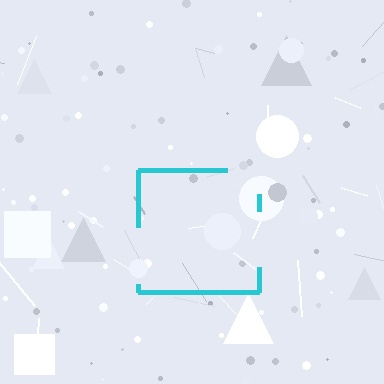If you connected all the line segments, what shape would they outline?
They would outline a square.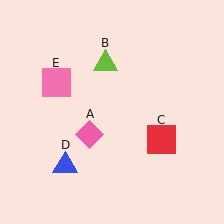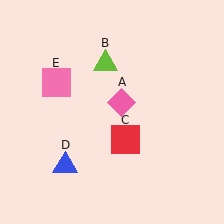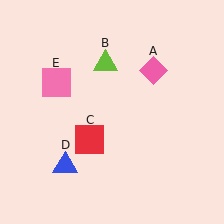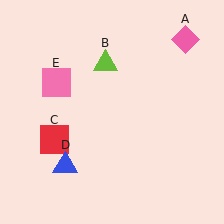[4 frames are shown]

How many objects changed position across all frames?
2 objects changed position: pink diamond (object A), red square (object C).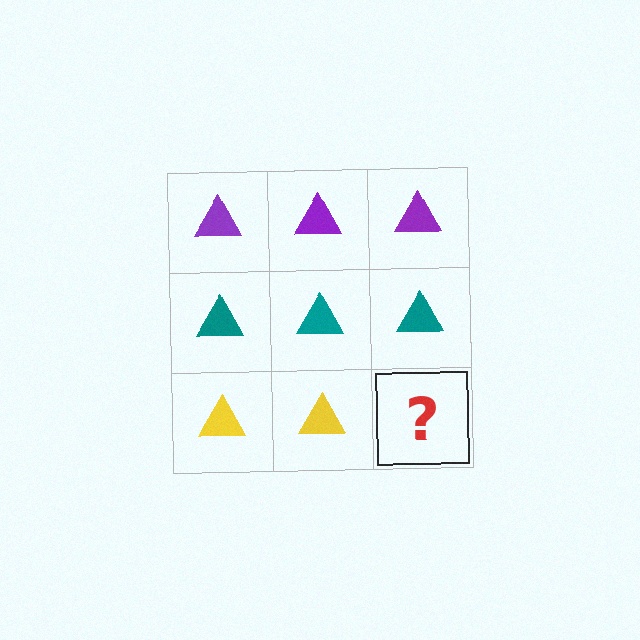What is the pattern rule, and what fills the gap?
The rule is that each row has a consistent color. The gap should be filled with a yellow triangle.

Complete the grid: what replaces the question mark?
The question mark should be replaced with a yellow triangle.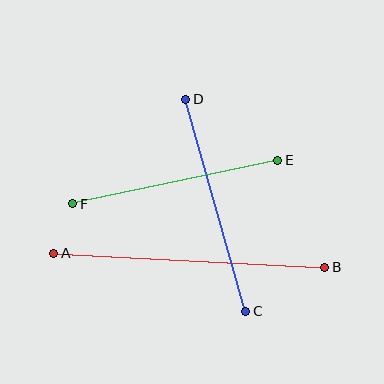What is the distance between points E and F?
The distance is approximately 209 pixels.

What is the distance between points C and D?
The distance is approximately 221 pixels.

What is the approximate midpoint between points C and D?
The midpoint is at approximately (216, 205) pixels.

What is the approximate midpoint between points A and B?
The midpoint is at approximately (189, 260) pixels.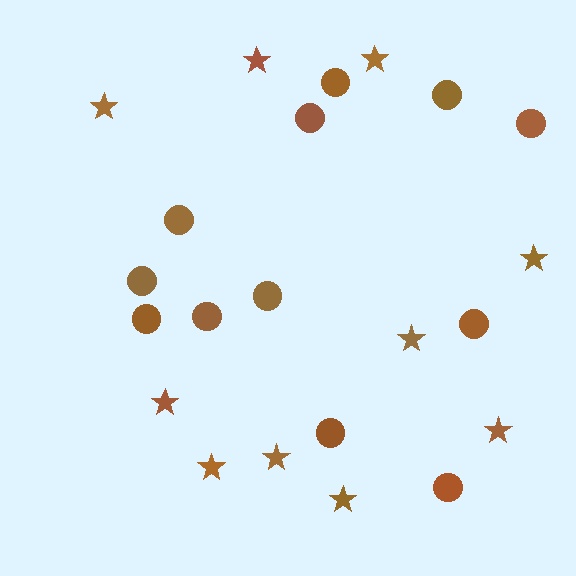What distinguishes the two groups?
There are 2 groups: one group of circles (12) and one group of stars (10).